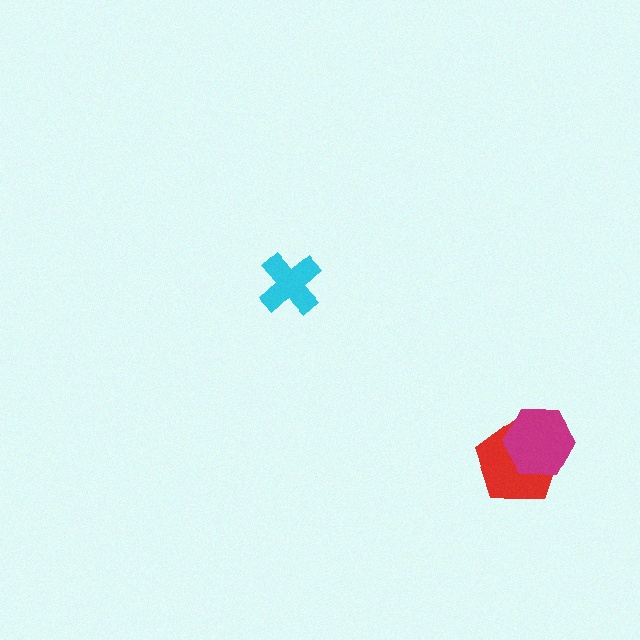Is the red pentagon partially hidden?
Yes, it is partially covered by another shape.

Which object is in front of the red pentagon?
The magenta hexagon is in front of the red pentagon.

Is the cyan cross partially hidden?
No, no other shape covers it.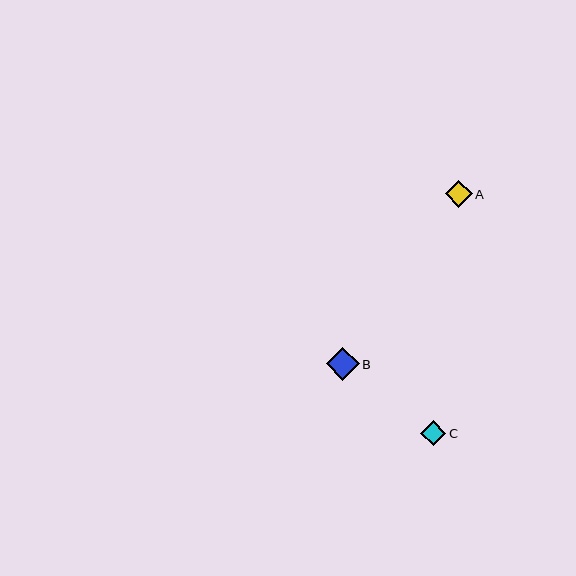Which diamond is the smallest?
Diamond C is the smallest with a size of approximately 25 pixels.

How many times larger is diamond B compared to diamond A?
Diamond B is approximately 1.2 times the size of diamond A.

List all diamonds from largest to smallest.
From largest to smallest: B, A, C.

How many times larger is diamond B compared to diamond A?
Diamond B is approximately 1.2 times the size of diamond A.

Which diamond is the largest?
Diamond B is the largest with a size of approximately 33 pixels.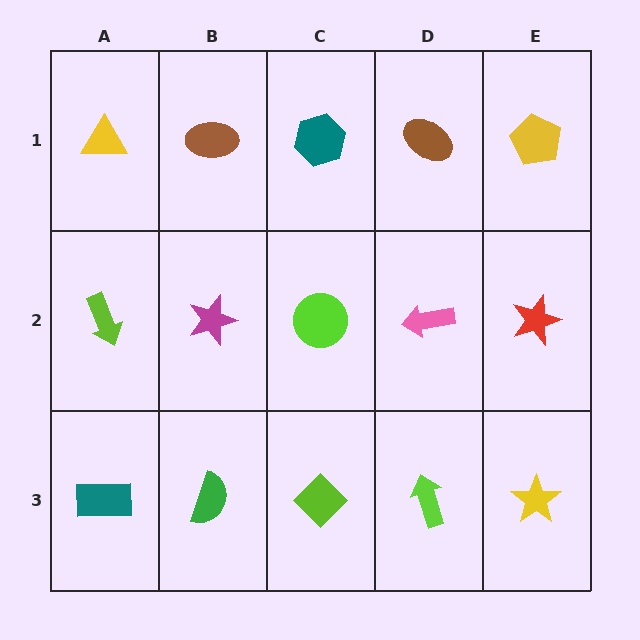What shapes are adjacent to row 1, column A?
A lime arrow (row 2, column A), a brown ellipse (row 1, column B).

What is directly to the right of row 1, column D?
A yellow pentagon.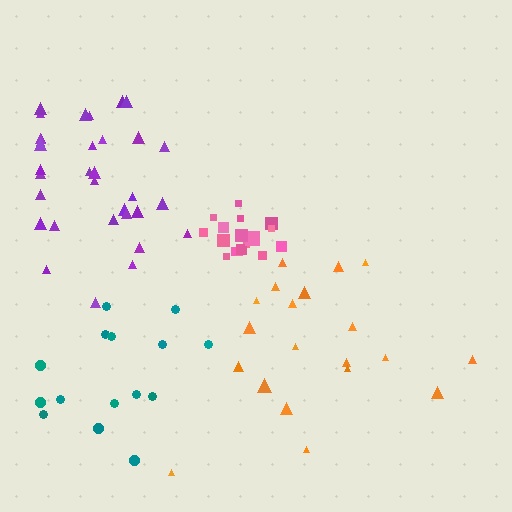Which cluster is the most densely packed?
Pink.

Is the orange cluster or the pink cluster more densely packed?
Pink.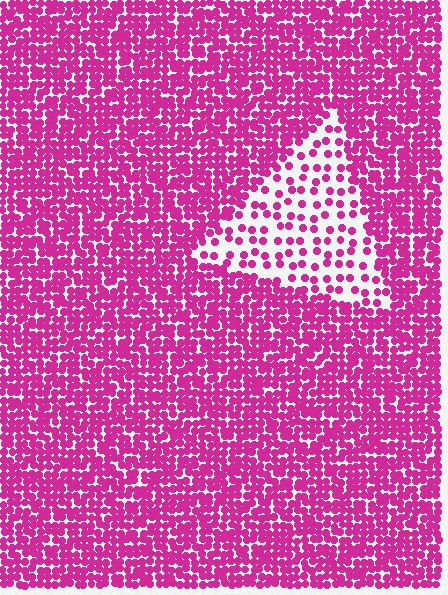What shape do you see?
I see a triangle.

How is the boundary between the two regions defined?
The boundary is defined by a change in element density (approximately 2.8x ratio). All elements are the same color, size, and shape.